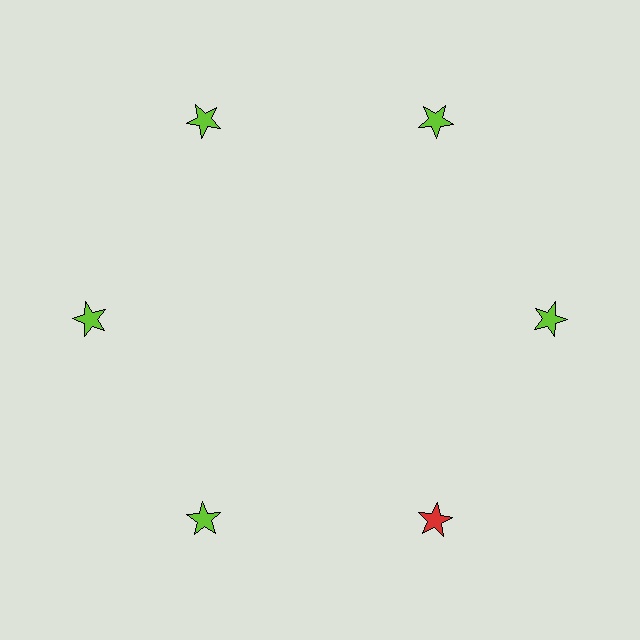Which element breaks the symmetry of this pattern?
The red star at roughly the 5 o'clock position breaks the symmetry. All other shapes are lime stars.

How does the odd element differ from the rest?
It has a different color: red instead of lime.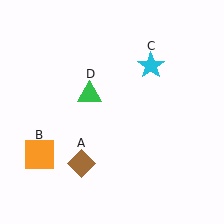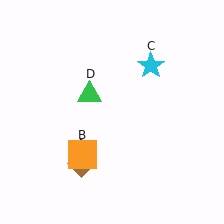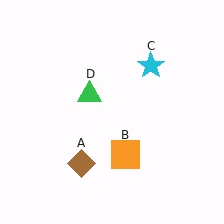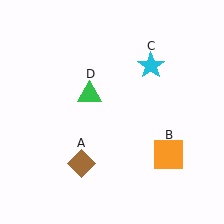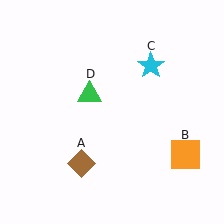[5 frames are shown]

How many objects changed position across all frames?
1 object changed position: orange square (object B).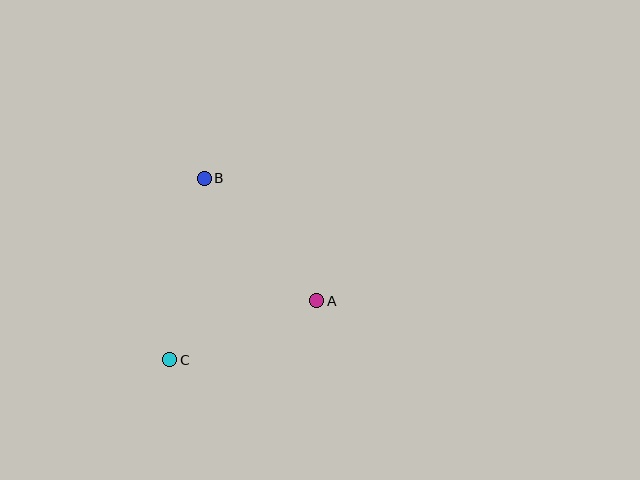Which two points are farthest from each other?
Points B and C are farthest from each other.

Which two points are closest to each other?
Points A and C are closest to each other.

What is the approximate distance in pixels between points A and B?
The distance between A and B is approximately 166 pixels.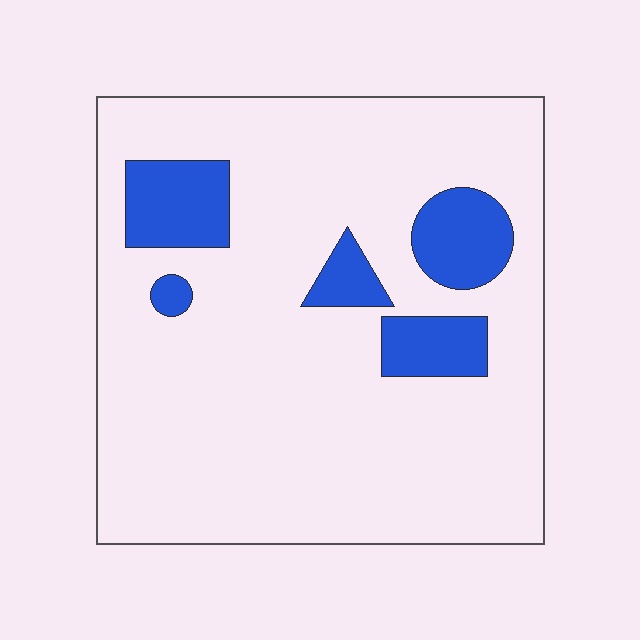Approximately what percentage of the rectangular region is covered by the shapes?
Approximately 15%.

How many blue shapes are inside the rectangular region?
5.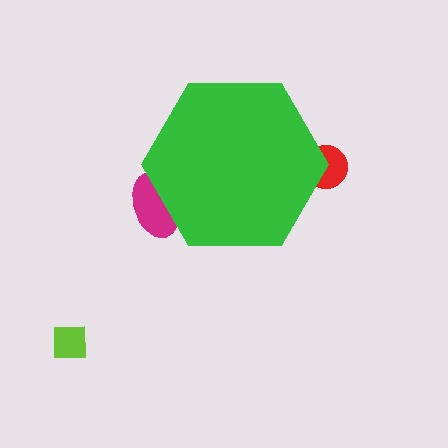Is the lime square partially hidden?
No, the lime square is fully visible.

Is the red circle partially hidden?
Yes, the red circle is partially hidden behind the green hexagon.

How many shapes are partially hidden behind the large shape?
2 shapes are partially hidden.